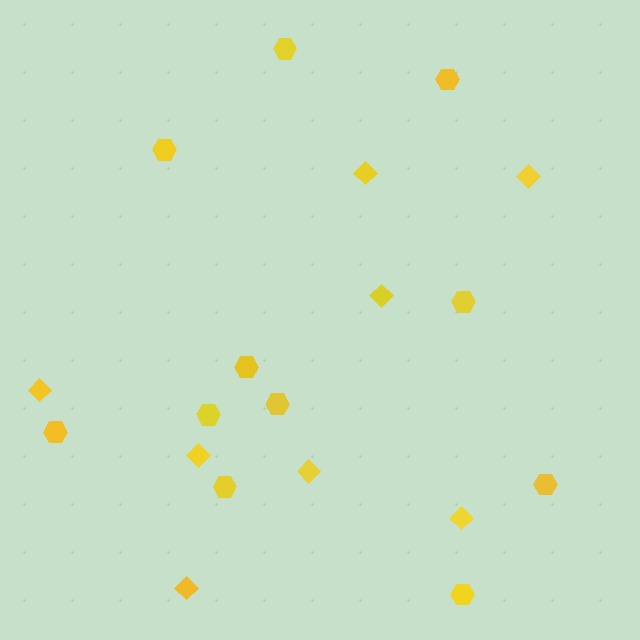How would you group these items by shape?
There are 2 groups: one group of diamonds (8) and one group of hexagons (11).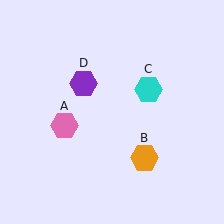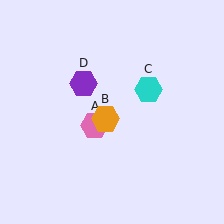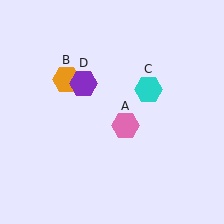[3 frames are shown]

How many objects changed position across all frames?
2 objects changed position: pink hexagon (object A), orange hexagon (object B).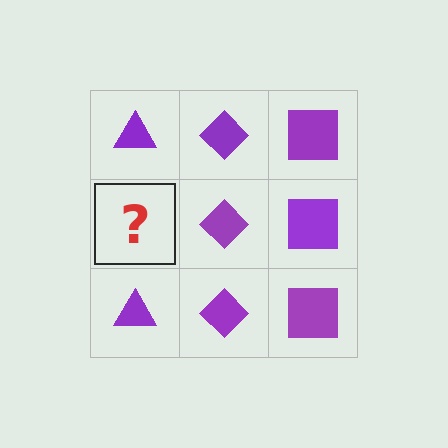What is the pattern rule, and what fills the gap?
The rule is that each column has a consistent shape. The gap should be filled with a purple triangle.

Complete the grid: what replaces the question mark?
The question mark should be replaced with a purple triangle.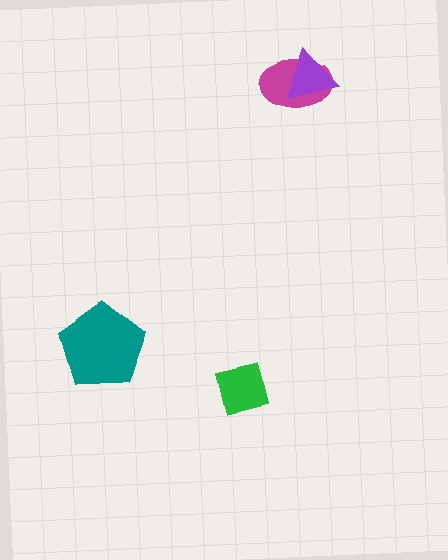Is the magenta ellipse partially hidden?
Yes, it is partially covered by another shape.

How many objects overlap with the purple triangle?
1 object overlaps with the purple triangle.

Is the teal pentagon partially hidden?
No, no other shape covers it.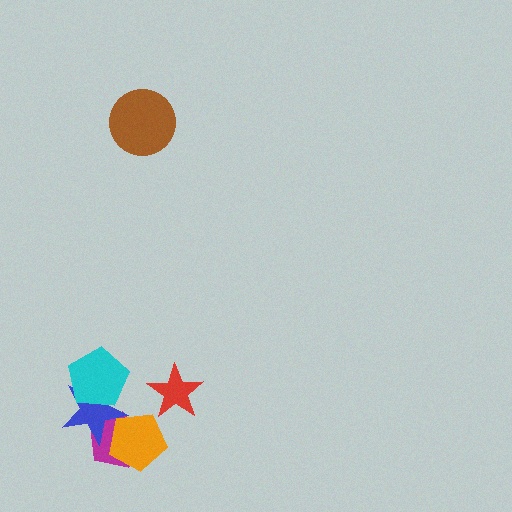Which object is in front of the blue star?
The cyan pentagon is in front of the blue star.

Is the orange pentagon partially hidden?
Yes, it is partially covered by another shape.